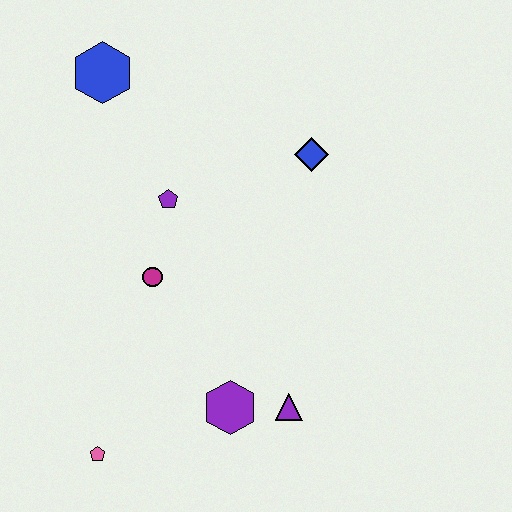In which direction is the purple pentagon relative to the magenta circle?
The purple pentagon is above the magenta circle.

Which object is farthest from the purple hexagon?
The blue hexagon is farthest from the purple hexagon.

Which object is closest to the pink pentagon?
The purple hexagon is closest to the pink pentagon.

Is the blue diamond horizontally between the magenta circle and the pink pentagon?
No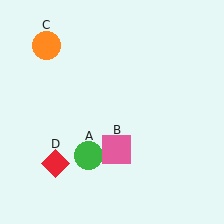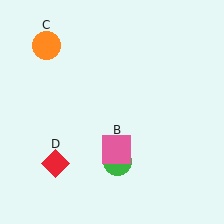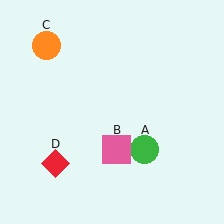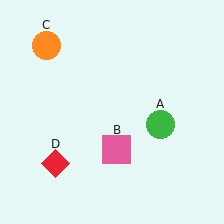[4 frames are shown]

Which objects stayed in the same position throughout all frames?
Pink square (object B) and orange circle (object C) and red diamond (object D) remained stationary.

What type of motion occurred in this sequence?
The green circle (object A) rotated counterclockwise around the center of the scene.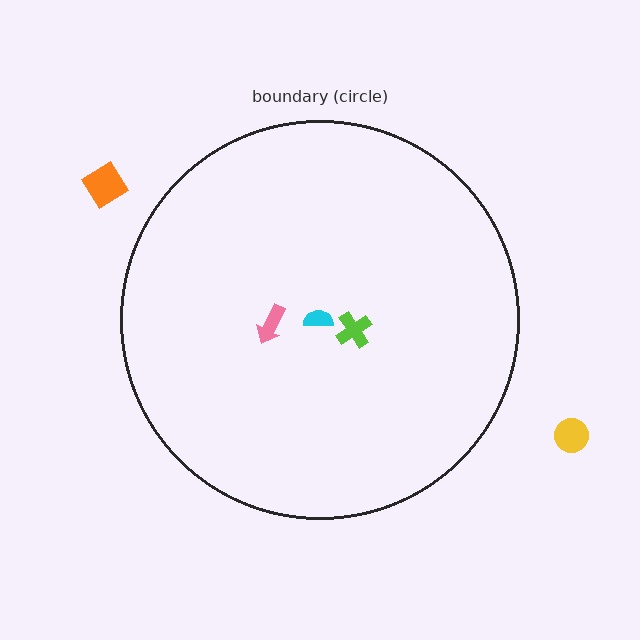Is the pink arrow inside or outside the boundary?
Inside.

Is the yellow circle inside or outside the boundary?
Outside.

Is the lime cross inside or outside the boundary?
Inside.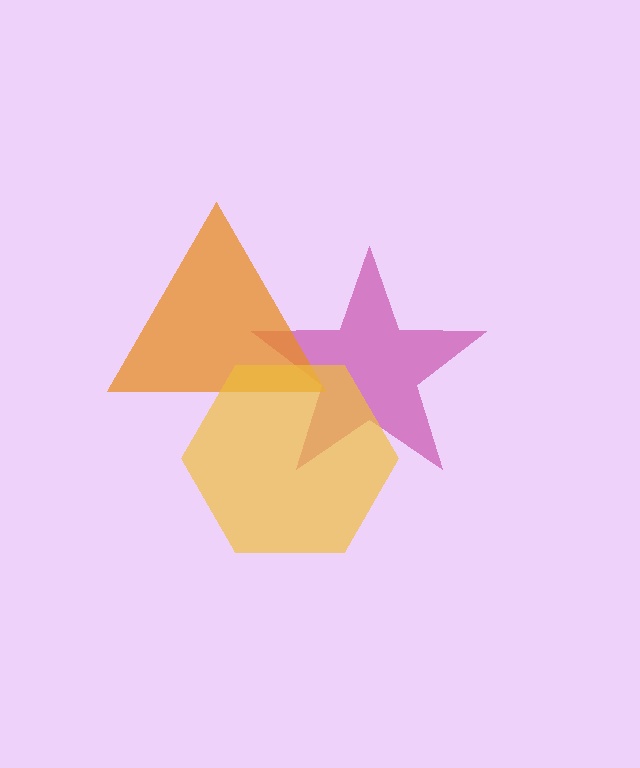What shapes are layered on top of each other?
The layered shapes are: a magenta star, an orange triangle, a yellow hexagon.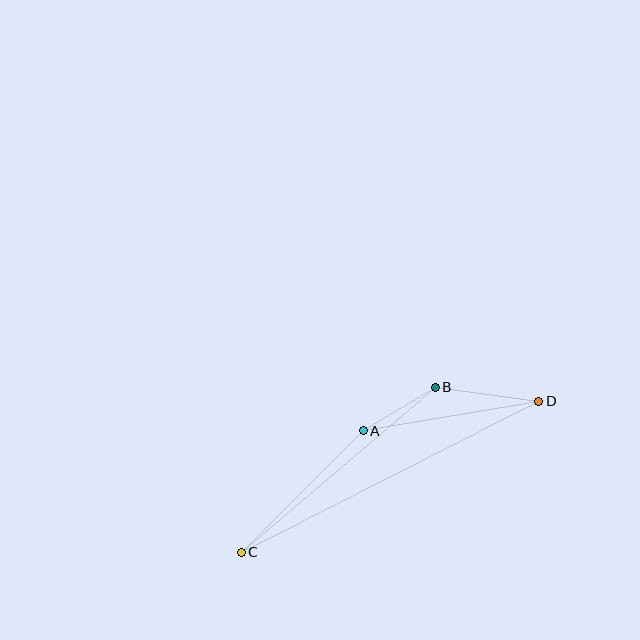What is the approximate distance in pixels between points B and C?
The distance between B and C is approximately 254 pixels.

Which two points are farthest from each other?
Points C and D are farthest from each other.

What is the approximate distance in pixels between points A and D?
The distance between A and D is approximately 178 pixels.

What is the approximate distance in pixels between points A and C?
The distance between A and C is approximately 172 pixels.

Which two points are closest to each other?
Points A and B are closest to each other.